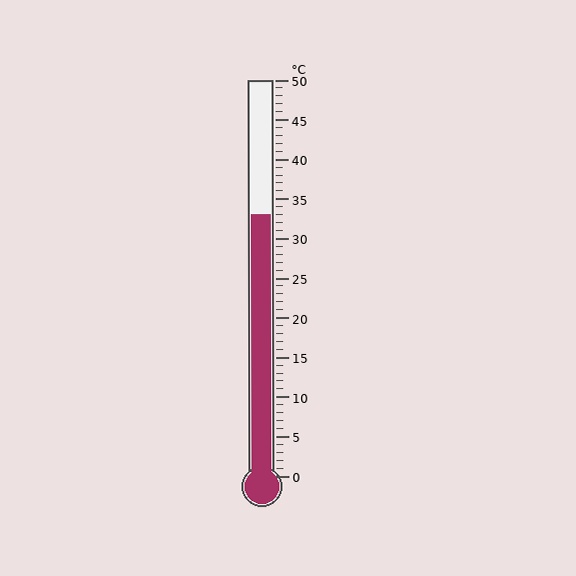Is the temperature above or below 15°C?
The temperature is above 15°C.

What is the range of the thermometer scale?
The thermometer scale ranges from 0°C to 50°C.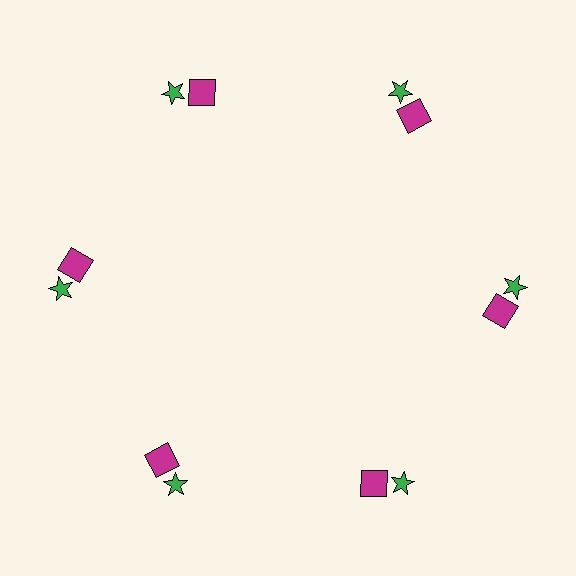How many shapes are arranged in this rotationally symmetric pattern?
There are 12 shapes, arranged in 6 groups of 2.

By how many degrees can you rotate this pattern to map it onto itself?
The pattern maps onto itself every 60 degrees of rotation.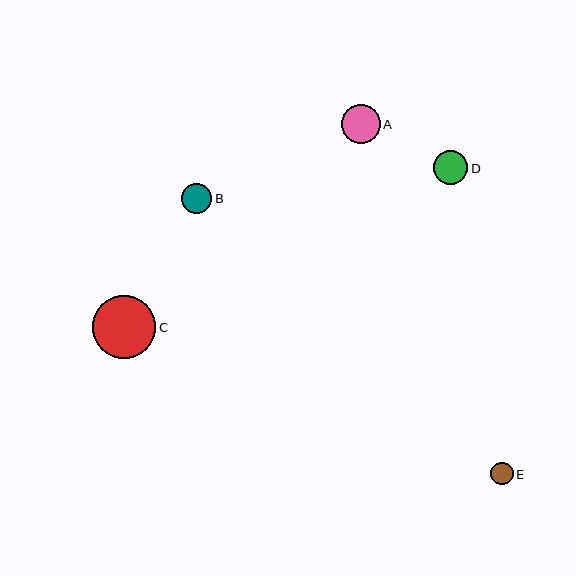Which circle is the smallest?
Circle E is the smallest with a size of approximately 23 pixels.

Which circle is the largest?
Circle C is the largest with a size of approximately 63 pixels.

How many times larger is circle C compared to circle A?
Circle C is approximately 1.6 times the size of circle A.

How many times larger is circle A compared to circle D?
Circle A is approximately 1.1 times the size of circle D.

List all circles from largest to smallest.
From largest to smallest: C, A, D, B, E.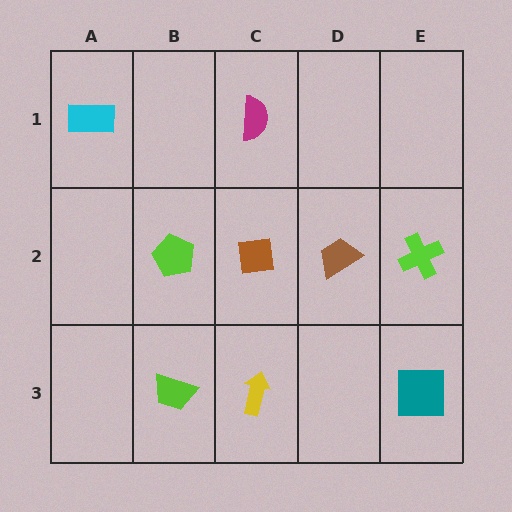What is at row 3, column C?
A yellow arrow.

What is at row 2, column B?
A lime pentagon.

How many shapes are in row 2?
4 shapes.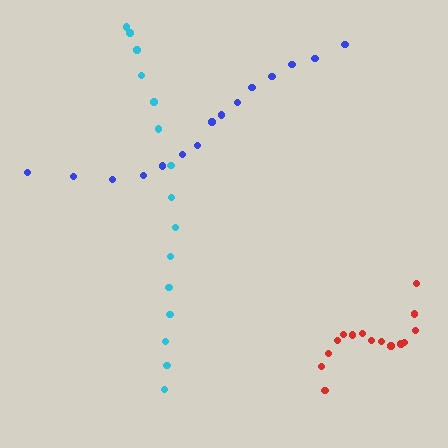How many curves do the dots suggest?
There are 3 distinct paths.